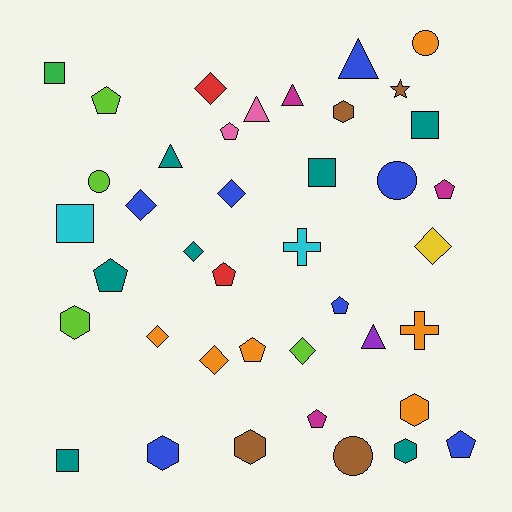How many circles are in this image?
There are 4 circles.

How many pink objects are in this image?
There are 2 pink objects.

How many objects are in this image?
There are 40 objects.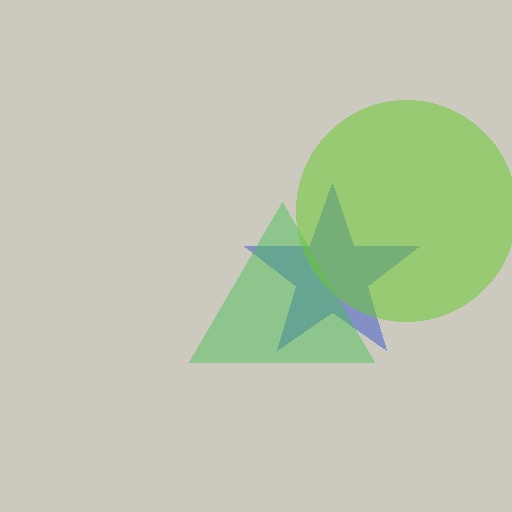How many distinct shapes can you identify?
There are 3 distinct shapes: a blue star, a green triangle, a lime circle.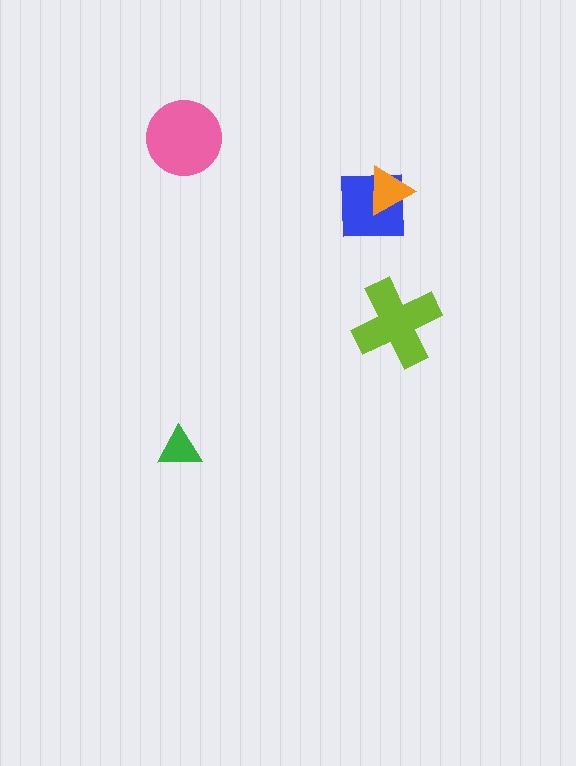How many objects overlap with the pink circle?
0 objects overlap with the pink circle.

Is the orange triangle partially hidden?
No, no other shape covers it.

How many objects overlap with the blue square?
1 object overlaps with the blue square.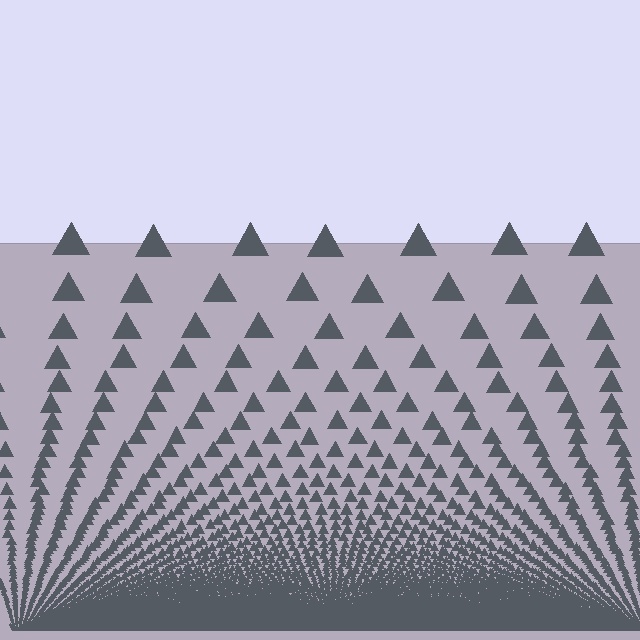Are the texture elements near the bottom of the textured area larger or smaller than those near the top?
Smaller. The gradient is inverted — elements near the bottom are smaller and denser.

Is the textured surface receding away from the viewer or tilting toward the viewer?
The surface appears to tilt toward the viewer. Texture elements get larger and sparser toward the top.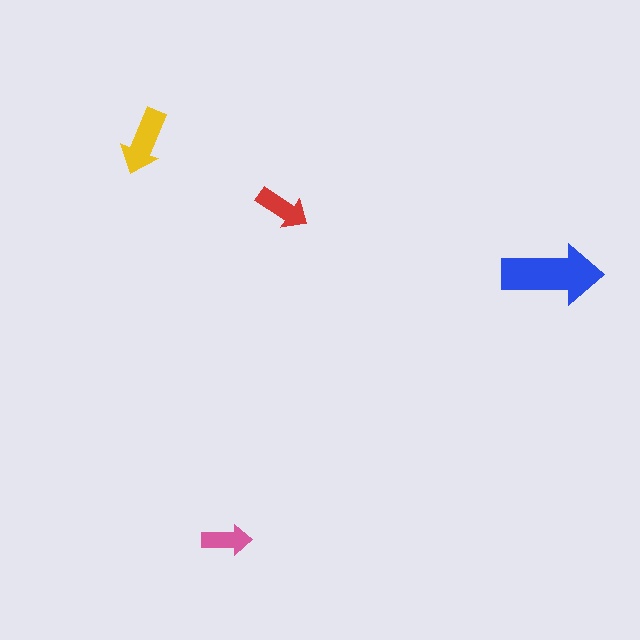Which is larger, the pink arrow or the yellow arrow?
The yellow one.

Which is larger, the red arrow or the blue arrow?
The blue one.